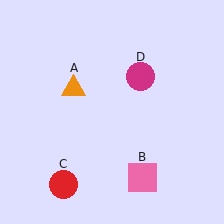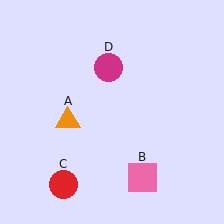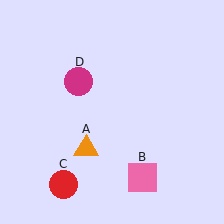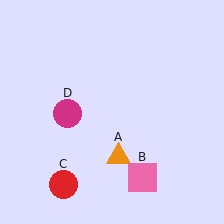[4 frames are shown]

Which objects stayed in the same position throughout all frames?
Pink square (object B) and red circle (object C) remained stationary.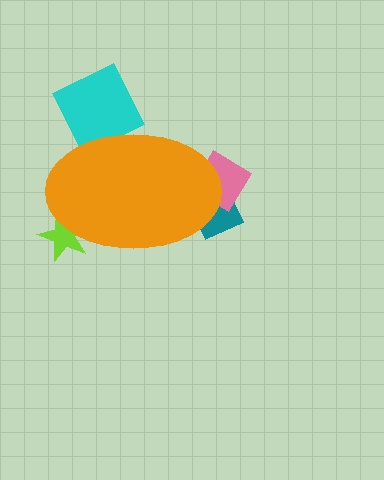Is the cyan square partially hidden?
Yes, the cyan square is partially hidden behind the orange ellipse.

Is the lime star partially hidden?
Yes, the lime star is partially hidden behind the orange ellipse.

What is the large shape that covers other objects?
An orange ellipse.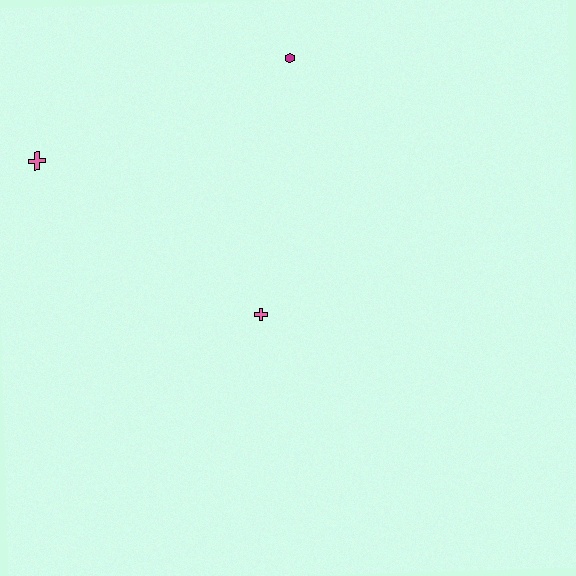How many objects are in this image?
There are 3 objects.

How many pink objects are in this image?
There are 2 pink objects.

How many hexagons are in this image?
There is 1 hexagon.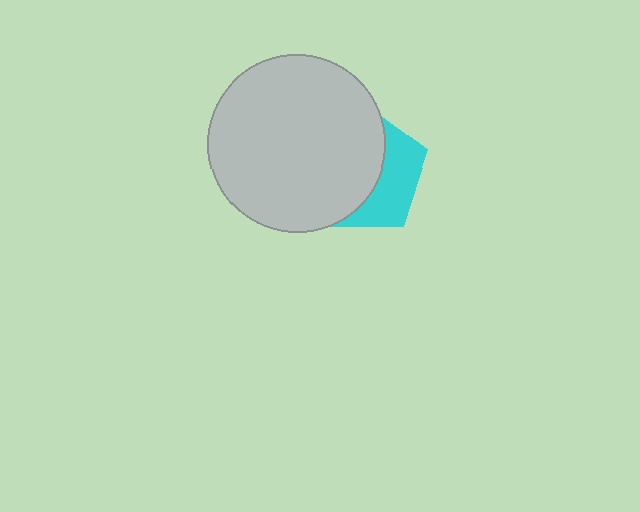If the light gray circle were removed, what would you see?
You would see the complete cyan pentagon.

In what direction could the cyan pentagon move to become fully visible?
The cyan pentagon could move right. That would shift it out from behind the light gray circle entirely.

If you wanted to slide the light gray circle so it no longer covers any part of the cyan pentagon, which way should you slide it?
Slide it left — that is the most direct way to separate the two shapes.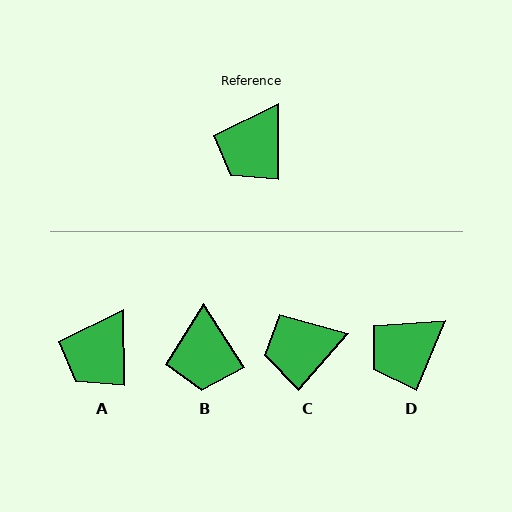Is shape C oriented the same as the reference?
No, it is off by about 42 degrees.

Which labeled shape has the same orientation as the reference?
A.